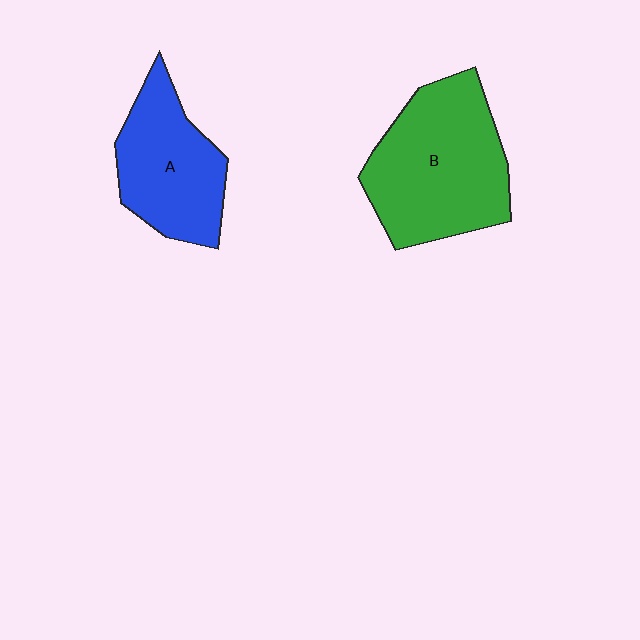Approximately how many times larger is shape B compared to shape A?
Approximately 1.4 times.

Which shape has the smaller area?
Shape A (blue).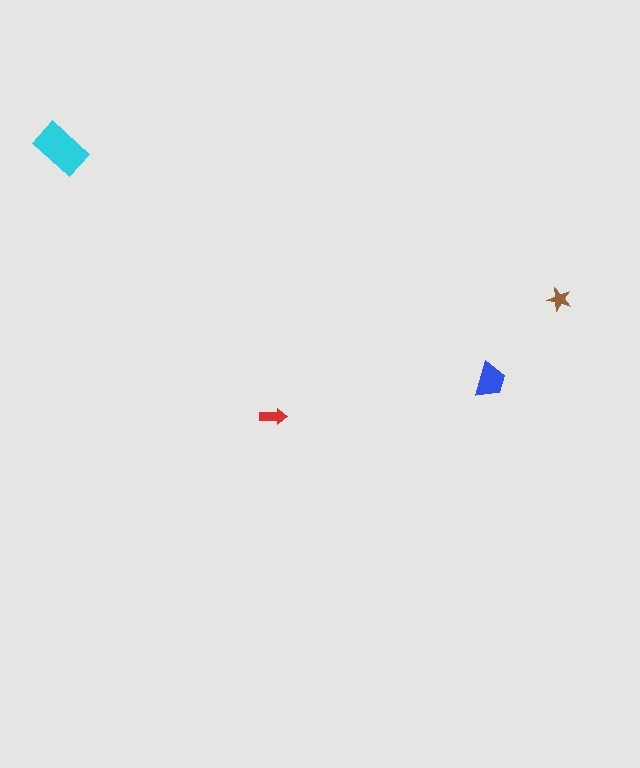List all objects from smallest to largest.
The brown star, the red arrow, the blue trapezoid, the cyan rectangle.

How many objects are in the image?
There are 4 objects in the image.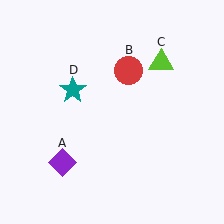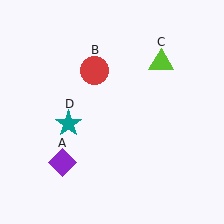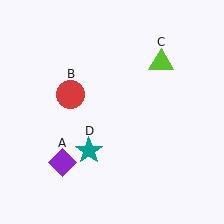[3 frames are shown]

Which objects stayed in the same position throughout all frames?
Purple diamond (object A) and lime triangle (object C) remained stationary.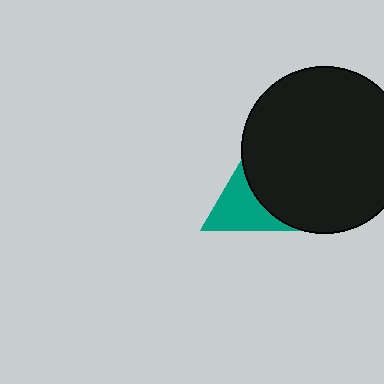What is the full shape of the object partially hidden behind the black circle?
The partially hidden object is a teal triangle.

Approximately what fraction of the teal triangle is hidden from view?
Roughly 56% of the teal triangle is hidden behind the black circle.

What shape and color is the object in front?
The object in front is a black circle.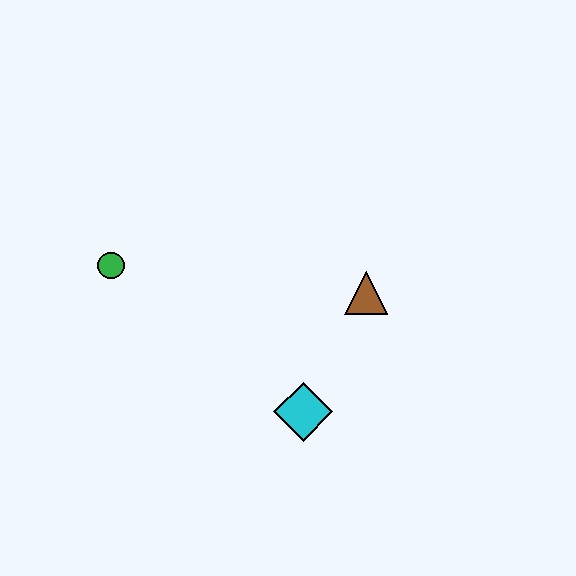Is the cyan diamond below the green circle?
Yes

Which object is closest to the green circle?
The cyan diamond is closest to the green circle.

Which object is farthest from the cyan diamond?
The green circle is farthest from the cyan diamond.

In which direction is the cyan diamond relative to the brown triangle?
The cyan diamond is below the brown triangle.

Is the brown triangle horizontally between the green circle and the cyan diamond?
No